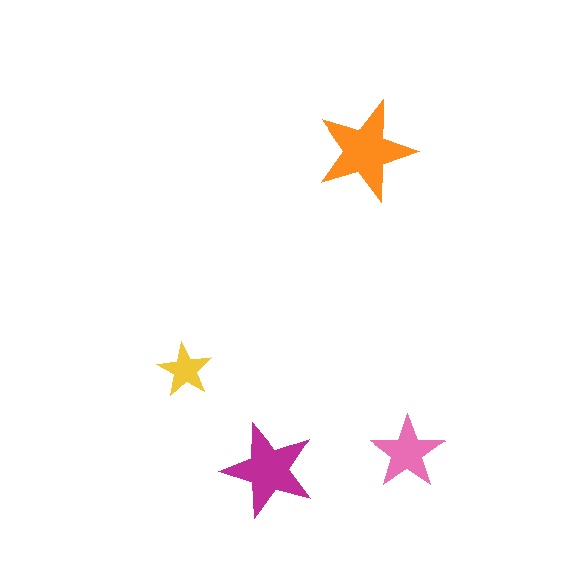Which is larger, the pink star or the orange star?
The orange one.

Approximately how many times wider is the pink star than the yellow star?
About 1.5 times wider.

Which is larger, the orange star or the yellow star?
The orange one.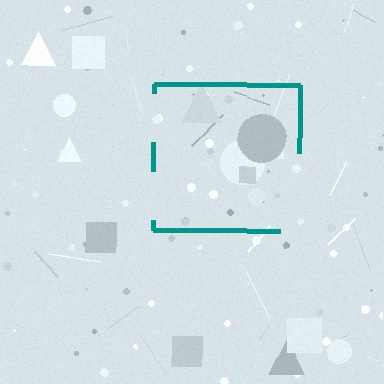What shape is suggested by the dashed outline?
The dashed outline suggests a square.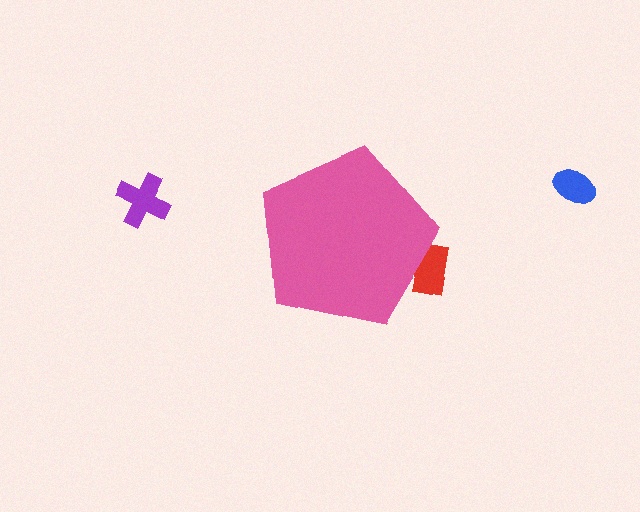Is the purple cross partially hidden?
No, the purple cross is fully visible.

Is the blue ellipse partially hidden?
No, the blue ellipse is fully visible.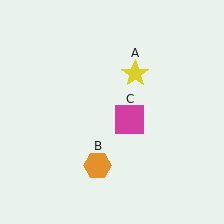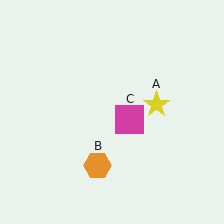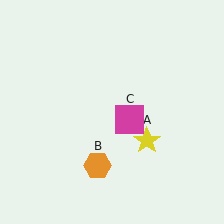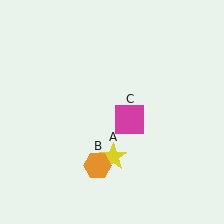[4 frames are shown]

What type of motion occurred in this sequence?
The yellow star (object A) rotated clockwise around the center of the scene.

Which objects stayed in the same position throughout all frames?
Orange hexagon (object B) and magenta square (object C) remained stationary.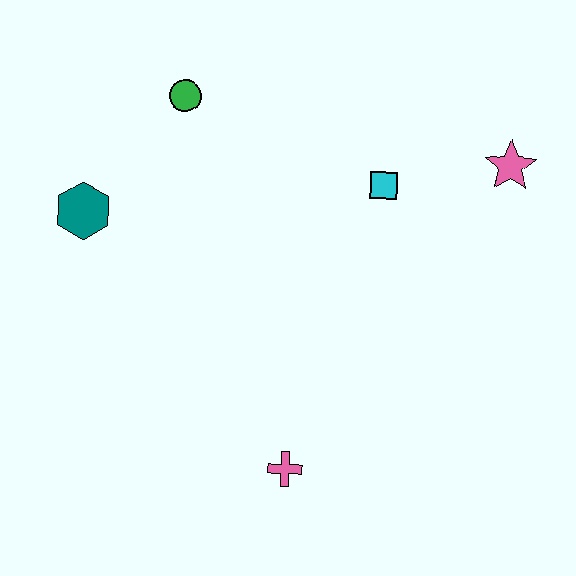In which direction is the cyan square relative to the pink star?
The cyan square is to the left of the pink star.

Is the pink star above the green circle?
No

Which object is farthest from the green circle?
The pink cross is farthest from the green circle.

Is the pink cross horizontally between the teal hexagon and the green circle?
No